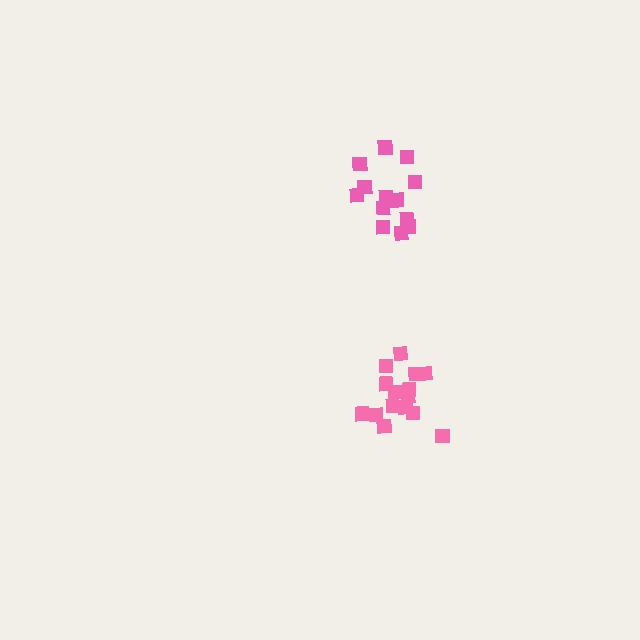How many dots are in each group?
Group 1: 15 dots, Group 2: 13 dots (28 total).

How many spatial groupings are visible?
There are 2 spatial groupings.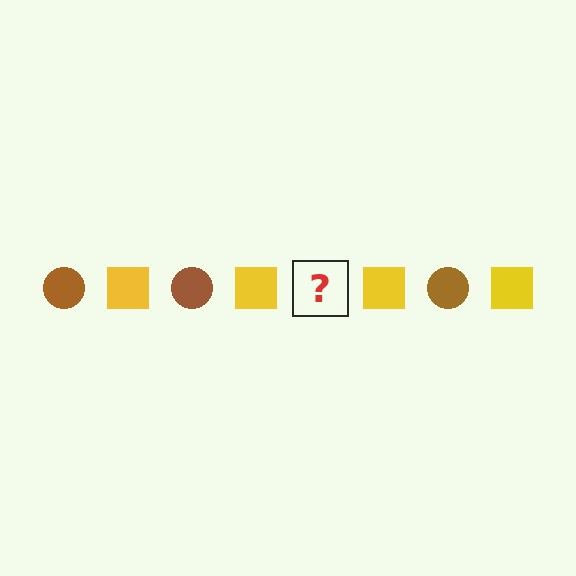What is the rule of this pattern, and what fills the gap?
The rule is that the pattern alternates between brown circle and yellow square. The gap should be filled with a brown circle.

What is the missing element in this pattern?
The missing element is a brown circle.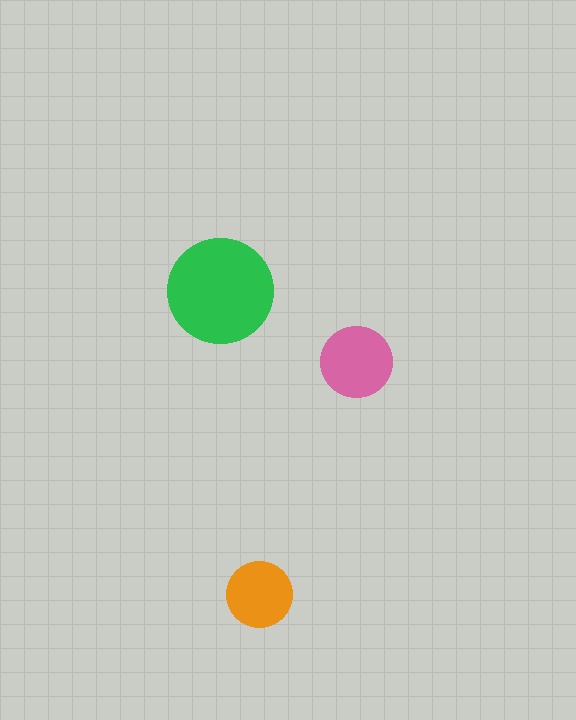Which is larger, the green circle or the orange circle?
The green one.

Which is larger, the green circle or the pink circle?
The green one.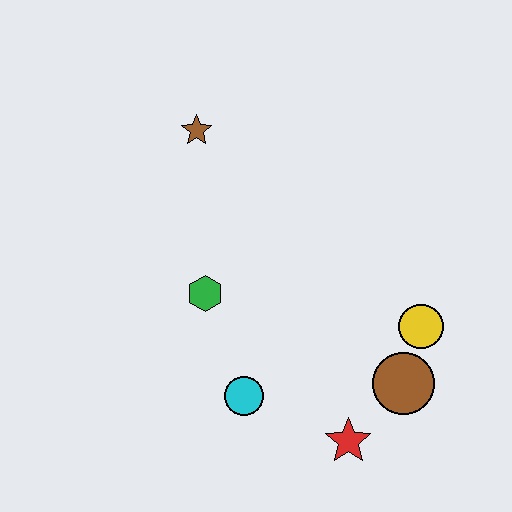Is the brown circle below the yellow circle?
Yes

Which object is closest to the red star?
The brown circle is closest to the red star.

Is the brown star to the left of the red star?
Yes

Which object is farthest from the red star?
The brown star is farthest from the red star.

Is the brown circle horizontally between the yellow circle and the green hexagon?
Yes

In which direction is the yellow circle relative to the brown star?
The yellow circle is to the right of the brown star.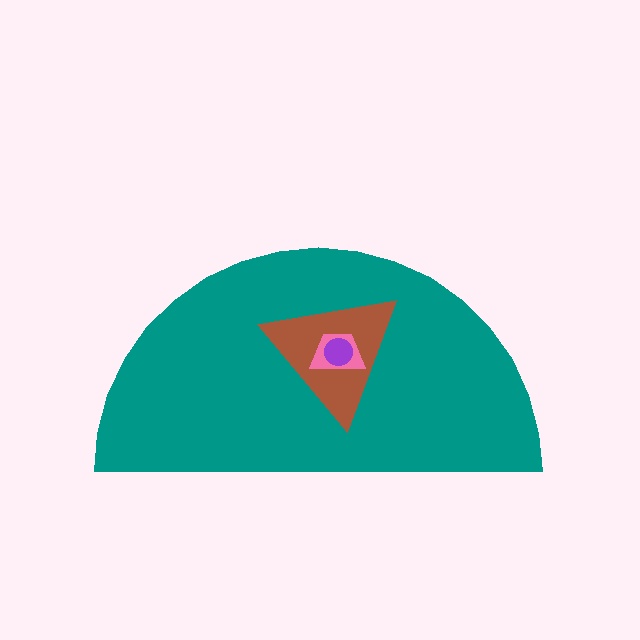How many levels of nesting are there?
4.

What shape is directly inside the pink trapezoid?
The purple circle.